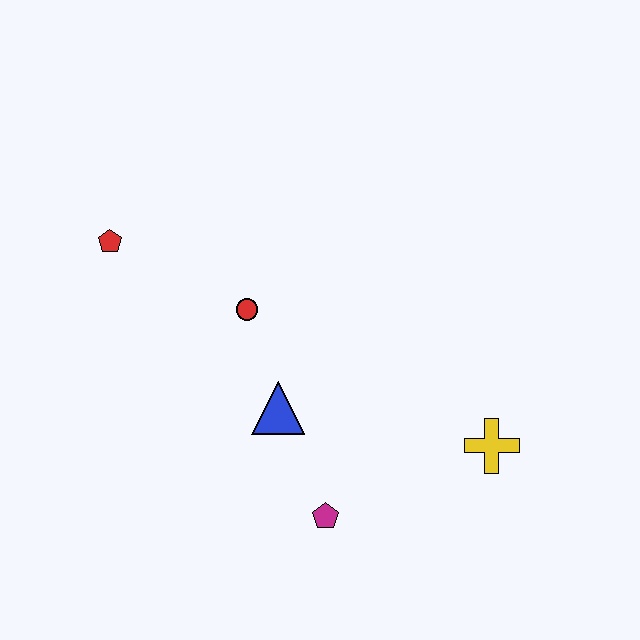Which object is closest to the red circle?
The blue triangle is closest to the red circle.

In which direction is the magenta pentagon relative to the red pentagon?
The magenta pentagon is below the red pentagon.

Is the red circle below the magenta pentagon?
No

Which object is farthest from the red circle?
The yellow cross is farthest from the red circle.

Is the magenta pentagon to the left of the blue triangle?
No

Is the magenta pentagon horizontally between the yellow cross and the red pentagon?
Yes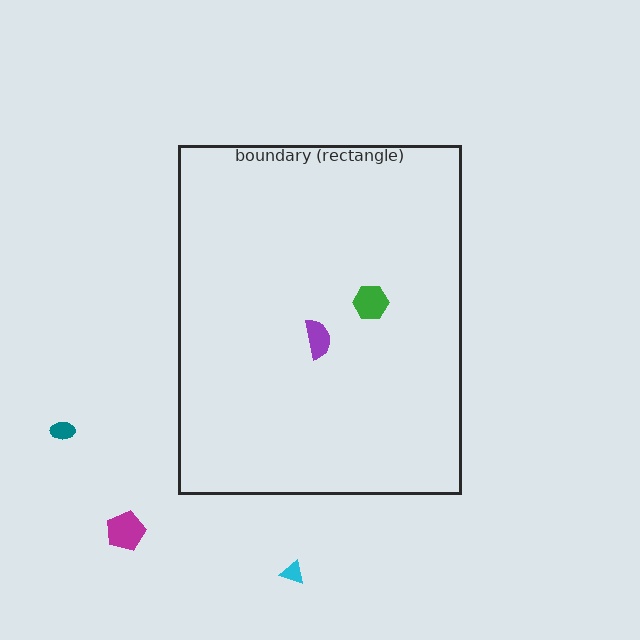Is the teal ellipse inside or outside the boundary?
Outside.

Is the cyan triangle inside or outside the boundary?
Outside.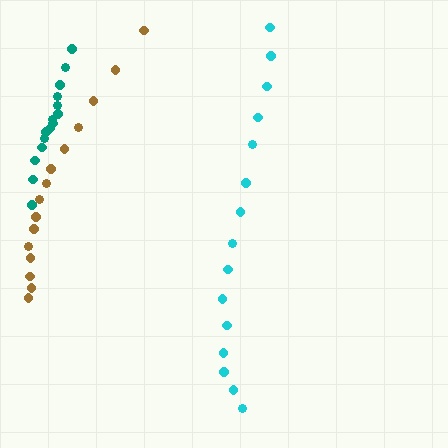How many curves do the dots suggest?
There are 3 distinct paths.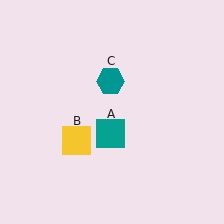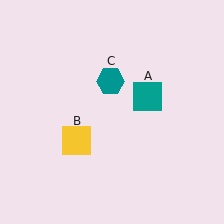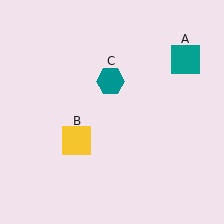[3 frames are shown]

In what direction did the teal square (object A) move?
The teal square (object A) moved up and to the right.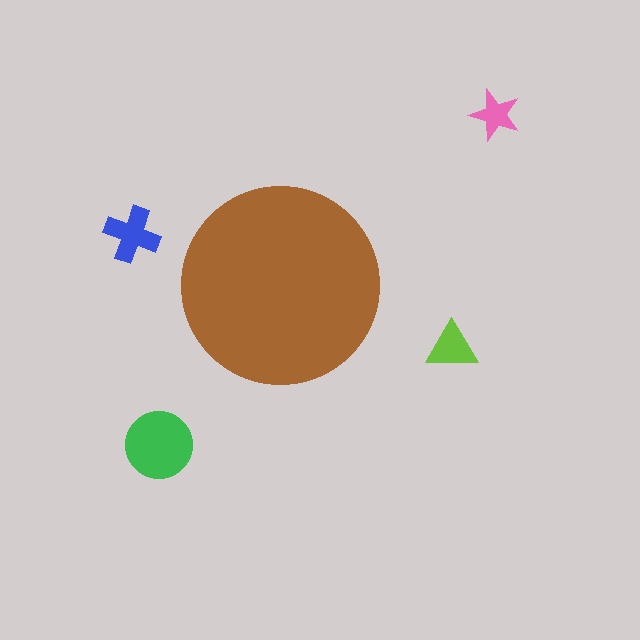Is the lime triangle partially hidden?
No, the lime triangle is fully visible.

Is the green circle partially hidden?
No, the green circle is fully visible.